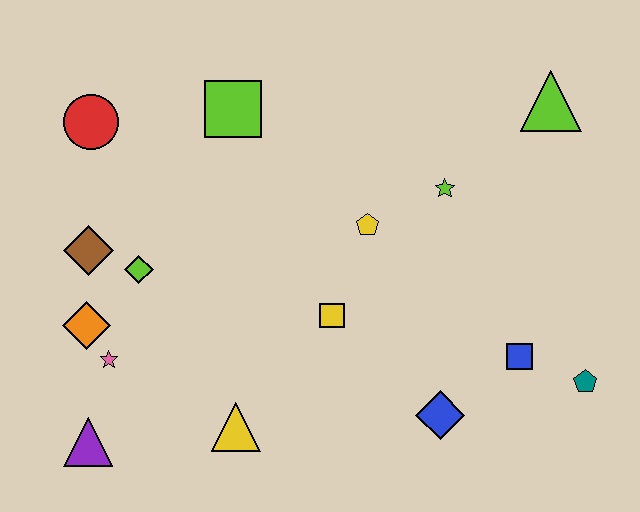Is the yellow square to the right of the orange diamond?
Yes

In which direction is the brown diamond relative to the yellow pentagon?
The brown diamond is to the left of the yellow pentagon.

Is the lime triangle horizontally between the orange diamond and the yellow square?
No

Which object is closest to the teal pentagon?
The blue square is closest to the teal pentagon.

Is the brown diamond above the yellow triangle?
Yes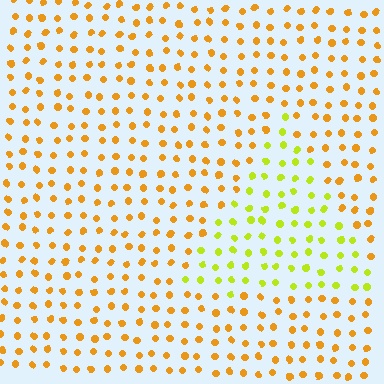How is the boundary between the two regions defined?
The boundary is defined purely by a slight shift in hue (about 38 degrees). Spacing, size, and orientation are identical on both sides.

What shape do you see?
I see a triangle.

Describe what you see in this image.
The image is filled with small orange elements in a uniform arrangement. A triangle-shaped region is visible where the elements are tinted to a slightly different hue, forming a subtle color boundary.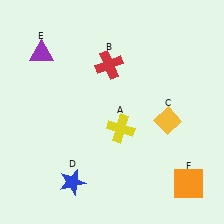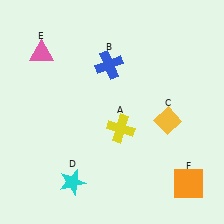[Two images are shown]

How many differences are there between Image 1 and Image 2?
There are 3 differences between the two images.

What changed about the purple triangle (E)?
In Image 1, E is purple. In Image 2, it changed to pink.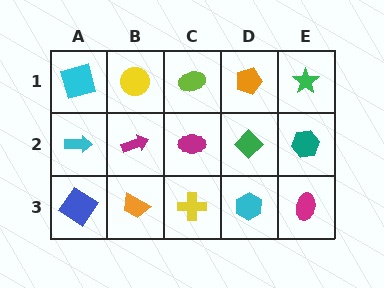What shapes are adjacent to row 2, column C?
A lime ellipse (row 1, column C), a yellow cross (row 3, column C), a magenta arrow (row 2, column B), a green diamond (row 2, column D).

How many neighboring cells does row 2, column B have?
4.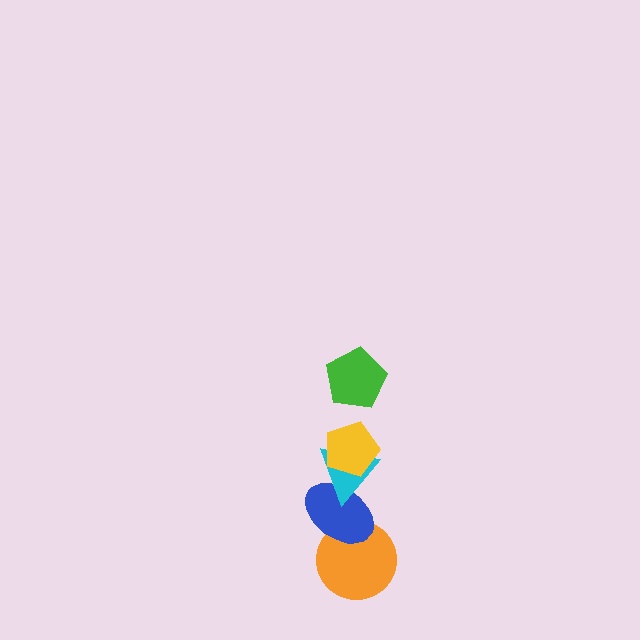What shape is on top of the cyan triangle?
The yellow pentagon is on top of the cyan triangle.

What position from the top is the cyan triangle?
The cyan triangle is 3rd from the top.